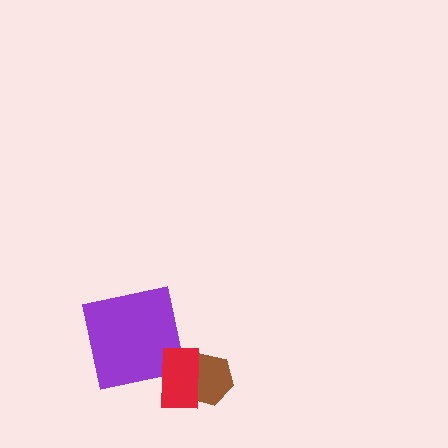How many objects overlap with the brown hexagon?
1 object overlaps with the brown hexagon.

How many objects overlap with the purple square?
1 object overlaps with the purple square.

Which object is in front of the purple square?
The red rectangle is in front of the purple square.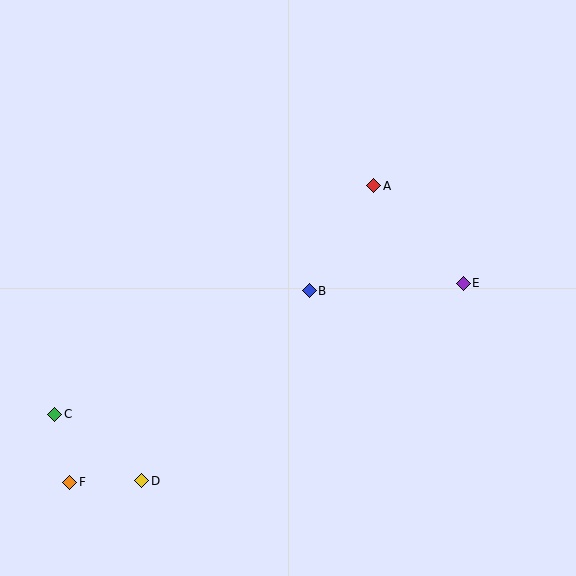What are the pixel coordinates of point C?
Point C is at (55, 414).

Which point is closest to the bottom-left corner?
Point F is closest to the bottom-left corner.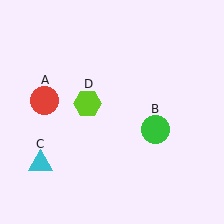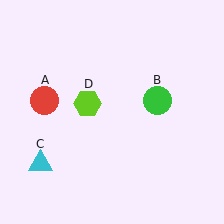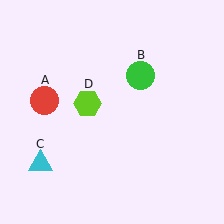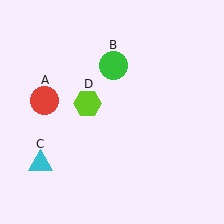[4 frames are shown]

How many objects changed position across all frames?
1 object changed position: green circle (object B).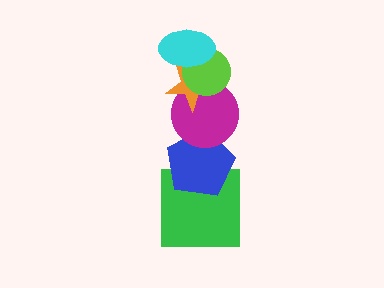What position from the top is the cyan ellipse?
The cyan ellipse is 1st from the top.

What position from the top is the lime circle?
The lime circle is 2nd from the top.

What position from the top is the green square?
The green square is 6th from the top.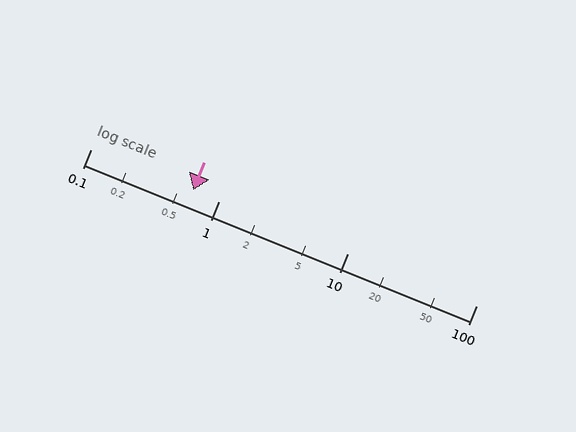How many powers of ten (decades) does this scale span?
The scale spans 3 decades, from 0.1 to 100.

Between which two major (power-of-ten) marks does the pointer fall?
The pointer is between 0.1 and 1.